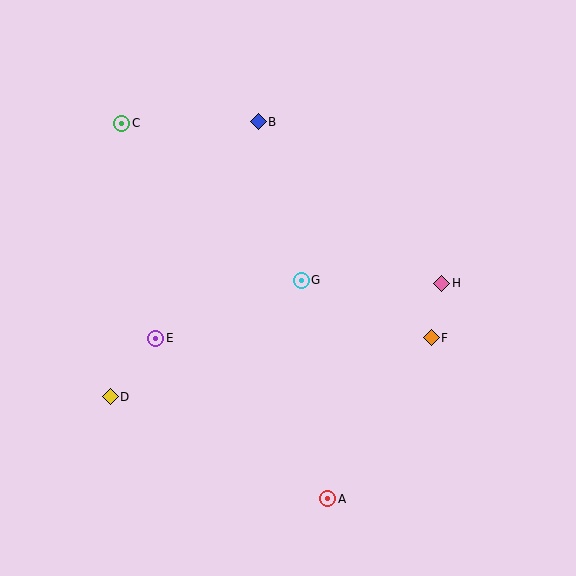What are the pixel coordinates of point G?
Point G is at (301, 280).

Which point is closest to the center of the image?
Point G at (301, 280) is closest to the center.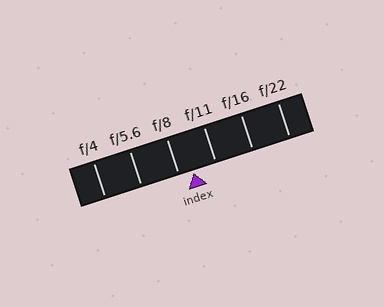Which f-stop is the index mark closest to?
The index mark is closest to f/8.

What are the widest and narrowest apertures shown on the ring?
The widest aperture shown is f/4 and the narrowest is f/22.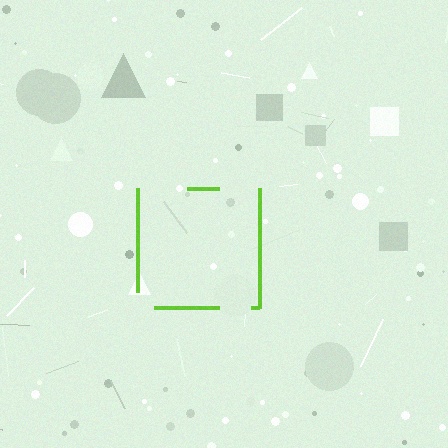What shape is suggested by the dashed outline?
The dashed outline suggests a square.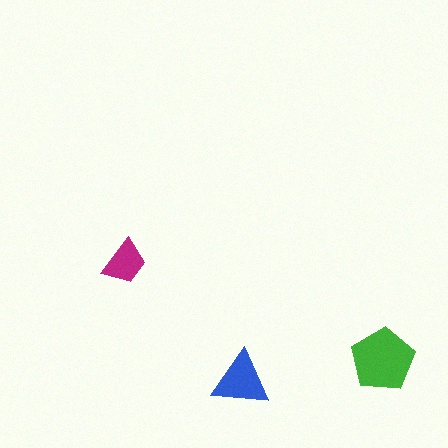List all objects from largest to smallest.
The green pentagon, the blue triangle, the magenta trapezoid.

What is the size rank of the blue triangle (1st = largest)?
2nd.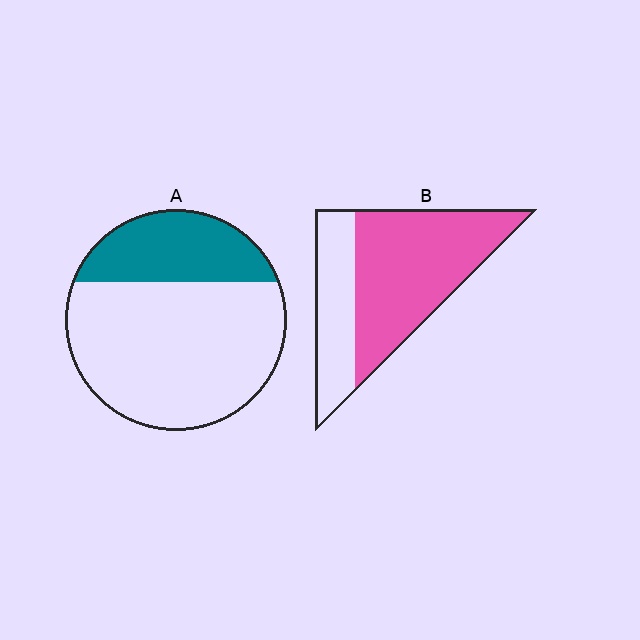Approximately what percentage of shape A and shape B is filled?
A is approximately 30% and B is approximately 65%.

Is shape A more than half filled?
No.